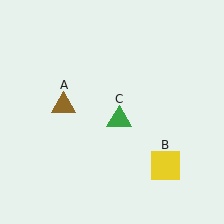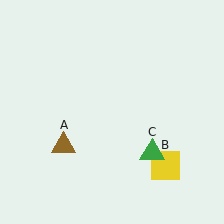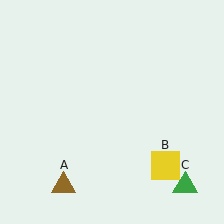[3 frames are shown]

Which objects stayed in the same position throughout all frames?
Yellow square (object B) remained stationary.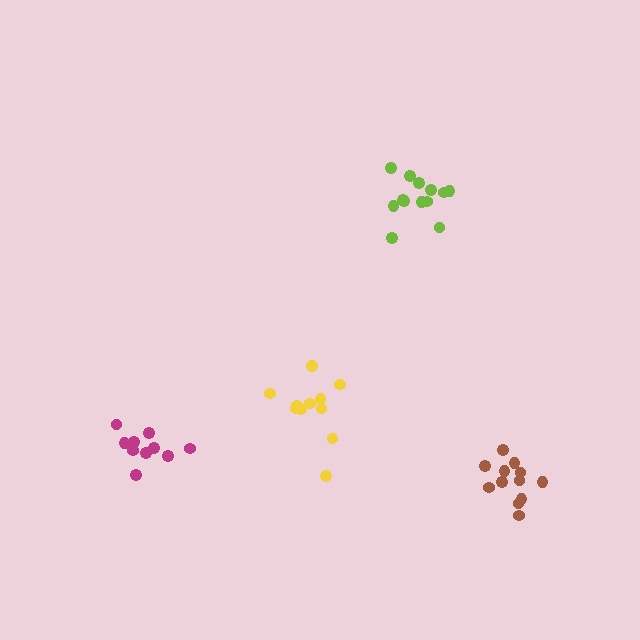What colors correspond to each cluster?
The clusters are colored: magenta, yellow, lime, brown.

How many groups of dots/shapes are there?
There are 4 groups.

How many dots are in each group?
Group 1: 10 dots, Group 2: 11 dots, Group 3: 13 dots, Group 4: 12 dots (46 total).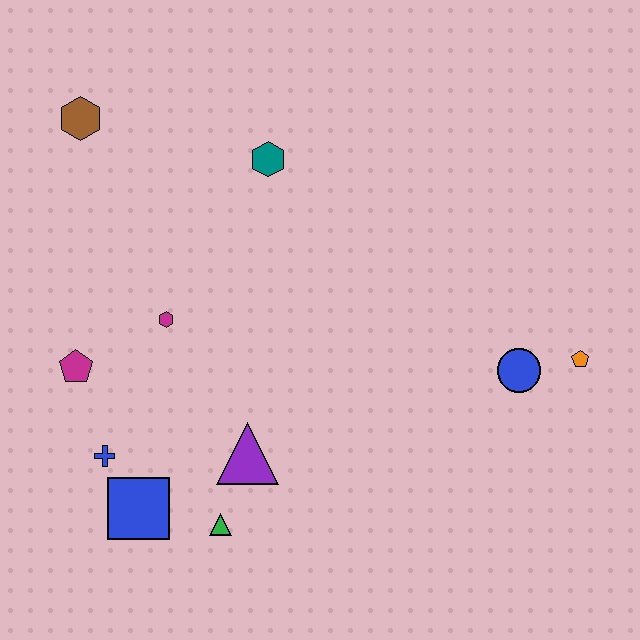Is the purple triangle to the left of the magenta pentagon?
No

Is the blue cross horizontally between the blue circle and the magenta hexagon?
No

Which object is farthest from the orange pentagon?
The brown hexagon is farthest from the orange pentagon.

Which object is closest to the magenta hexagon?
The magenta pentagon is closest to the magenta hexagon.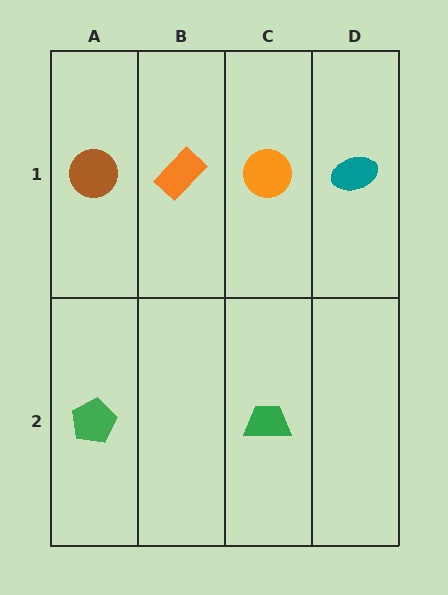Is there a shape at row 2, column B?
No, that cell is empty.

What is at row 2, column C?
A green trapezoid.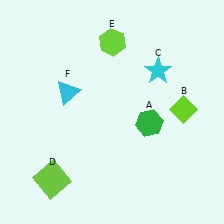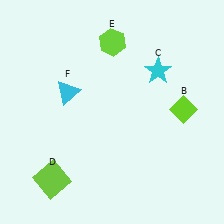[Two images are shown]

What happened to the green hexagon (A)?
The green hexagon (A) was removed in Image 2. It was in the bottom-right area of Image 1.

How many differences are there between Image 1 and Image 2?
There is 1 difference between the two images.